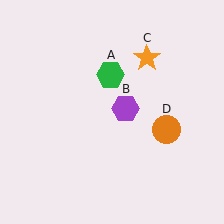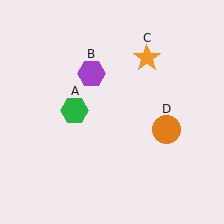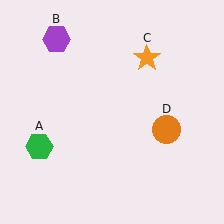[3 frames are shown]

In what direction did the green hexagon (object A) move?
The green hexagon (object A) moved down and to the left.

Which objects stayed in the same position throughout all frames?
Orange star (object C) and orange circle (object D) remained stationary.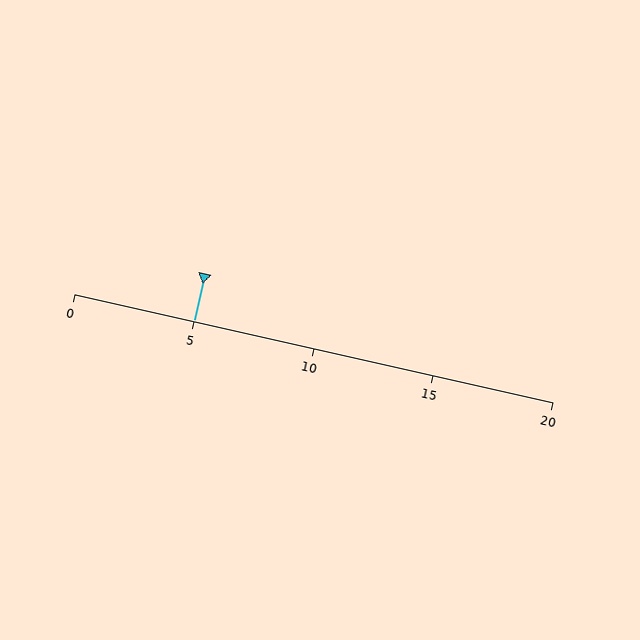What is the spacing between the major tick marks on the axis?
The major ticks are spaced 5 apart.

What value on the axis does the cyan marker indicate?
The marker indicates approximately 5.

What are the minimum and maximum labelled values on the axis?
The axis runs from 0 to 20.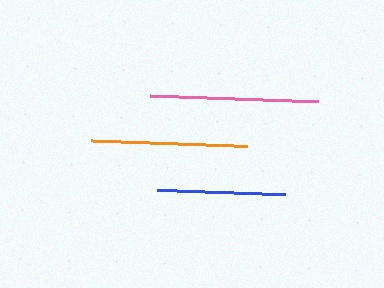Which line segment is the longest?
The pink line is the longest at approximately 168 pixels.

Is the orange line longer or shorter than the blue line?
The orange line is longer than the blue line.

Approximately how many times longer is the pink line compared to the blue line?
The pink line is approximately 1.3 times the length of the blue line.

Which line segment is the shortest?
The blue line is the shortest at approximately 128 pixels.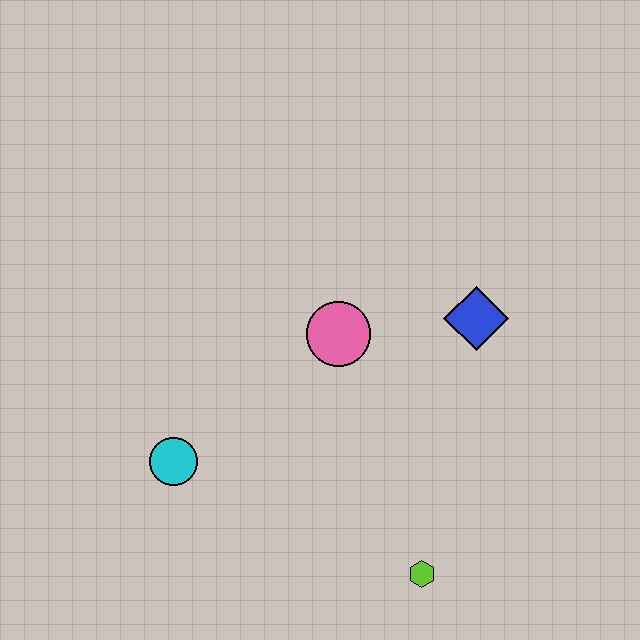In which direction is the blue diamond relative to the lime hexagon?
The blue diamond is above the lime hexagon.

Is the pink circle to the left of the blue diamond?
Yes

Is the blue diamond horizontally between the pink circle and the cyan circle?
No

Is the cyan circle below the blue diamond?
Yes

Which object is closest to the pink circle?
The blue diamond is closest to the pink circle.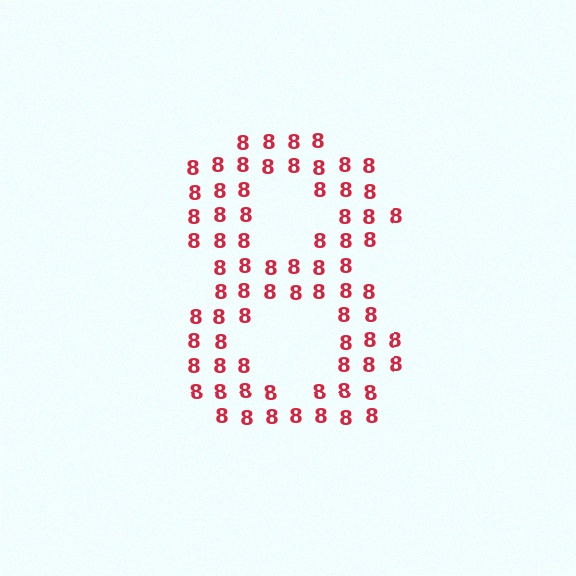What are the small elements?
The small elements are digit 8's.